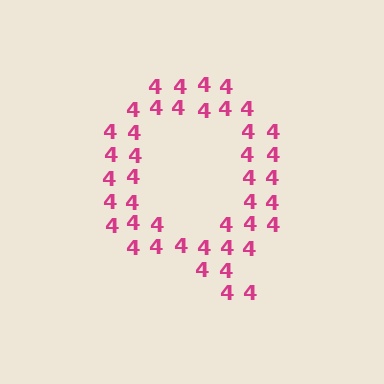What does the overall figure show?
The overall figure shows the letter Q.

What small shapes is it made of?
It is made of small digit 4's.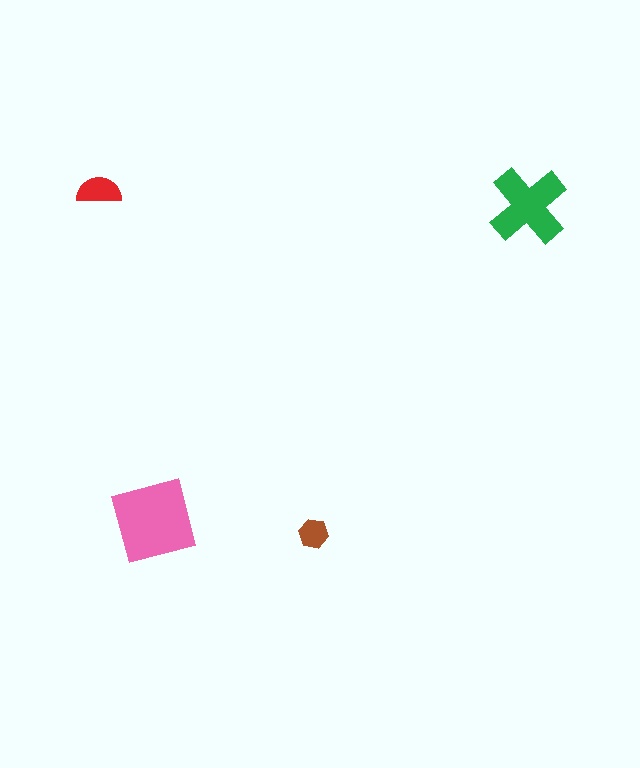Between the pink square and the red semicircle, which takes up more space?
The pink square.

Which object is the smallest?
The brown hexagon.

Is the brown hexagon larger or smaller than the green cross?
Smaller.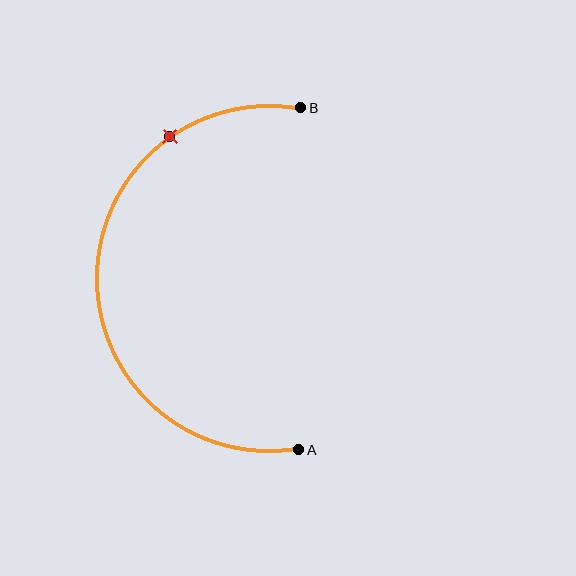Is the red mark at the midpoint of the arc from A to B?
No. The red mark lies on the arc but is closer to endpoint B. The arc midpoint would be at the point on the curve equidistant along the arc from both A and B.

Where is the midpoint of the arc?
The arc midpoint is the point on the curve farthest from the straight line joining A and B. It sits to the left of that line.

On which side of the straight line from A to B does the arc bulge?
The arc bulges to the left of the straight line connecting A and B.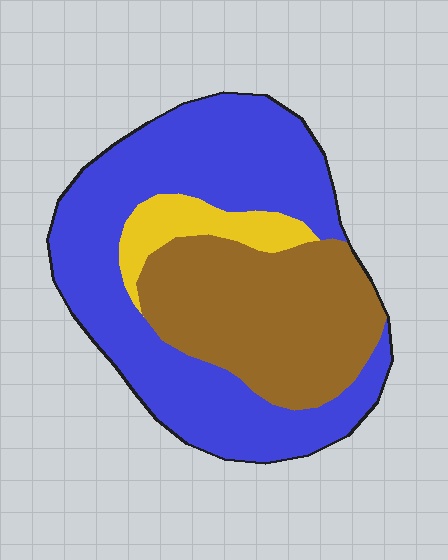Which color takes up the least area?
Yellow, at roughly 10%.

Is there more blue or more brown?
Blue.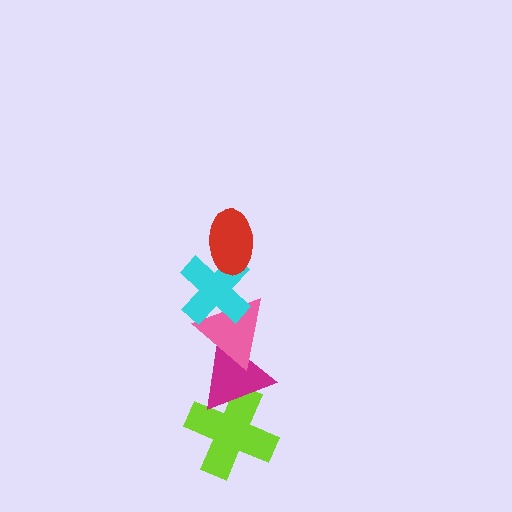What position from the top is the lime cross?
The lime cross is 5th from the top.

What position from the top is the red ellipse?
The red ellipse is 1st from the top.